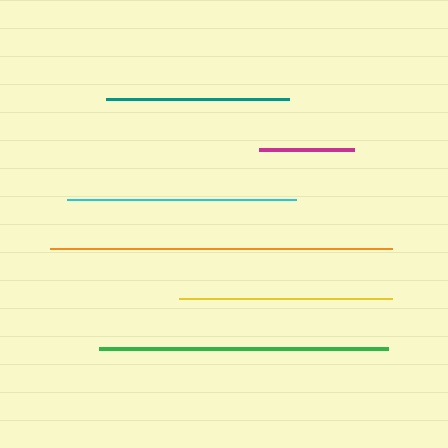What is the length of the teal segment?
The teal segment is approximately 183 pixels long.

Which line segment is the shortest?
The magenta line is the shortest at approximately 95 pixels.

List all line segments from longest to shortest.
From longest to shortest: orange, green, cyan, yellow, teal, magenta.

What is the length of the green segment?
The green segment is approximately 289 pixels long.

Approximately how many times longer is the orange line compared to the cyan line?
The orange line is approximately 1.5 times the length of the cyan line.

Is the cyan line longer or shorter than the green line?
The green line is longer than the cyan line.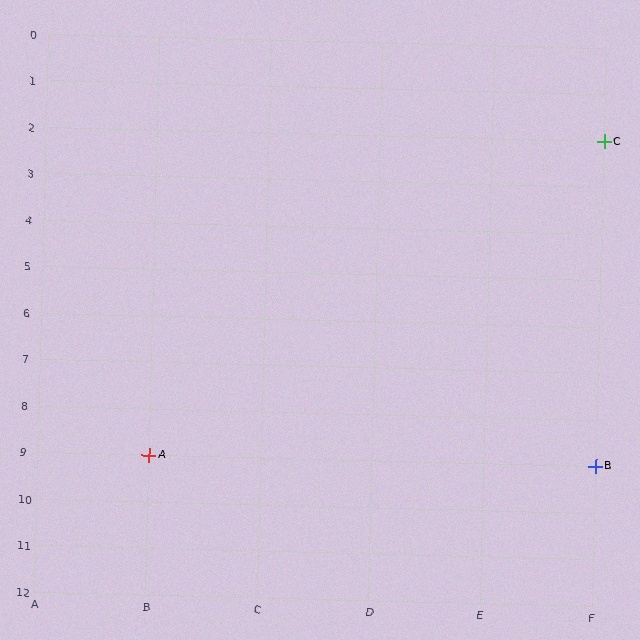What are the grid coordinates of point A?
Point A is at grid coordinates (B, 9).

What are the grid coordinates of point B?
Point B is at grid coordinates (F, 9).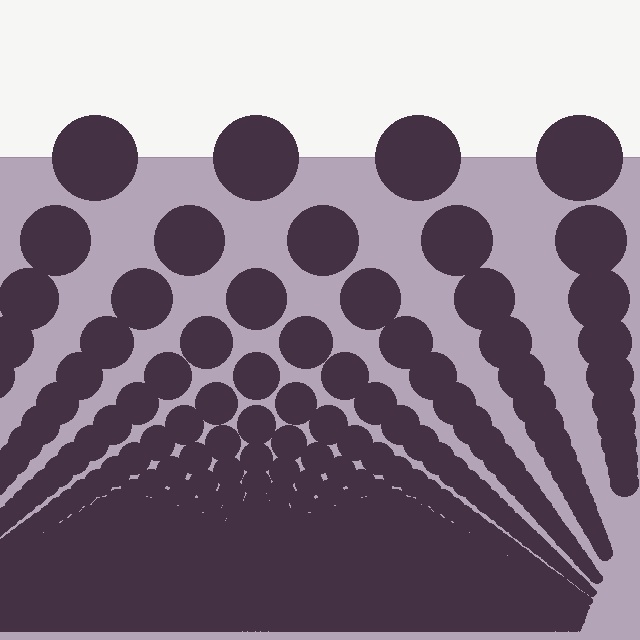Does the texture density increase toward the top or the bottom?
Density increases toward the bottom.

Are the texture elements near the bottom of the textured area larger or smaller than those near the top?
Smaller. The gradient is inverted — elements near the bottom are smaller and denser.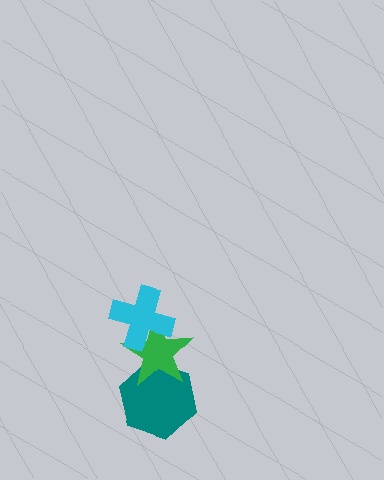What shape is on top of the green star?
The cyan cross is on top of the green star.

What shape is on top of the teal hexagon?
The green star is on top of the teal hexagon.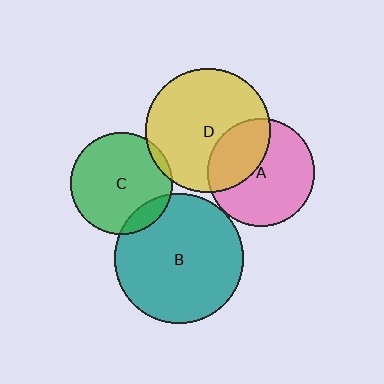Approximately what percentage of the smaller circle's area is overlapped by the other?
Approximately 35%.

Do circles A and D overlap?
Yes.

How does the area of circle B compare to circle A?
Approximately 1.4 times.